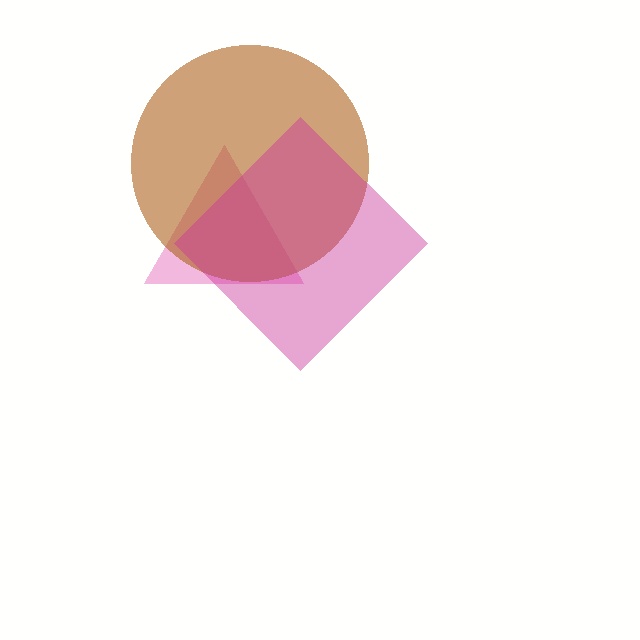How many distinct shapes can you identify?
There are 3 distinct shapes: a pink triangle, a brown circle, a magenta diamond.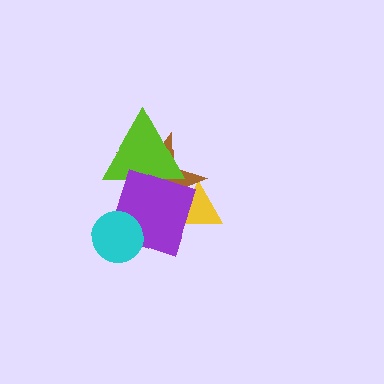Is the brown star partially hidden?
Yes, it is partially covered by another shape.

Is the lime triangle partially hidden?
Yes, it is partially covered by another shape.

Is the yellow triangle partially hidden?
Yes, it is partially covered by another shape.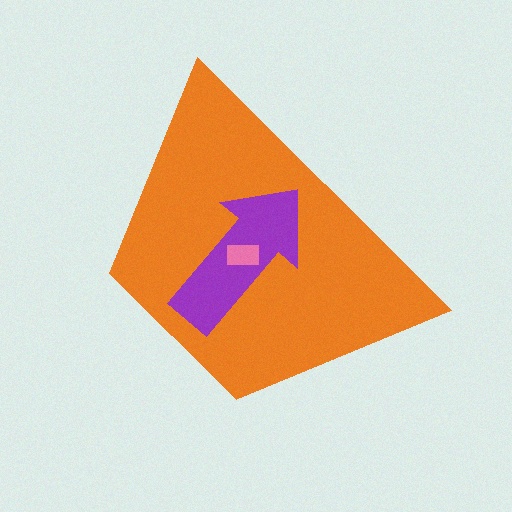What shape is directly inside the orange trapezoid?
The purple arrow.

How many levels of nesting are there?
3.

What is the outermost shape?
The orange trapezoid.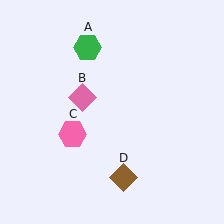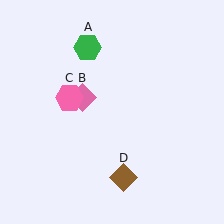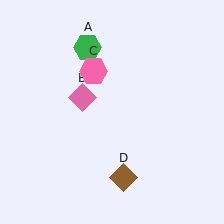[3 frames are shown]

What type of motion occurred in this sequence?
The pink hexagon (object C) rotated clockwise around the center of the scene.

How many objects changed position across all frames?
1 object changed position: pink hexagon (object C).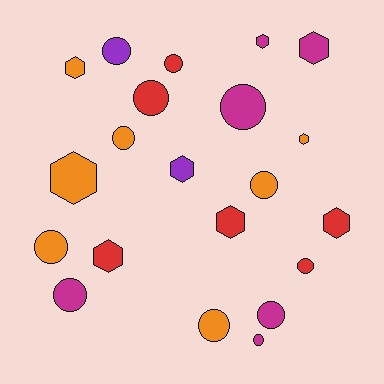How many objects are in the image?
There are 21 objects.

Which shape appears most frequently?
Circle, with 12 objects.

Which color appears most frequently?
Orange, with 7 objects.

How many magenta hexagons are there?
There are 2 magenta hexagons.